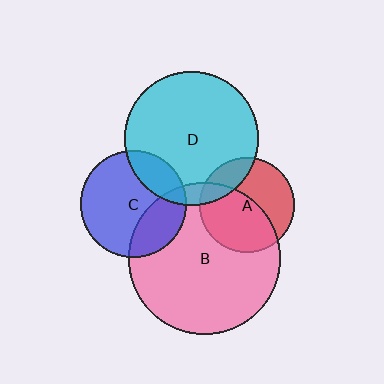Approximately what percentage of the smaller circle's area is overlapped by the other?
Approximately 30%.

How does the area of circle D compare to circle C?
Approximately 1.6 times.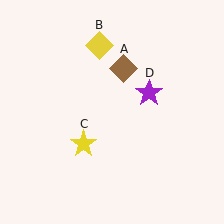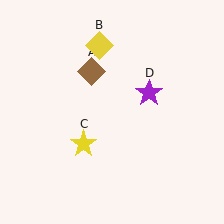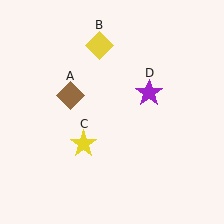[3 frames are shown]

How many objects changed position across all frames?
1 object changed position: brown diamond (object A).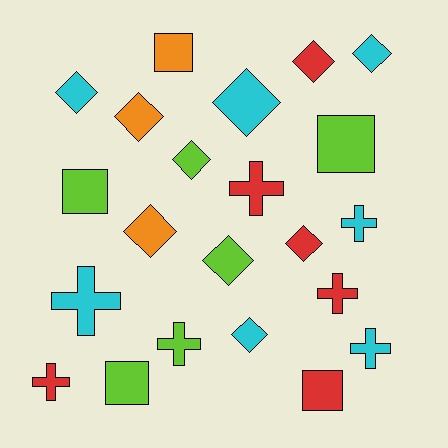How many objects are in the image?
There are 22 objects.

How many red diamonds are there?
There are 2 red diamonds.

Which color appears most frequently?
Cyan, with 7 objects.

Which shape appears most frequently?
Diamond, with 10 objects.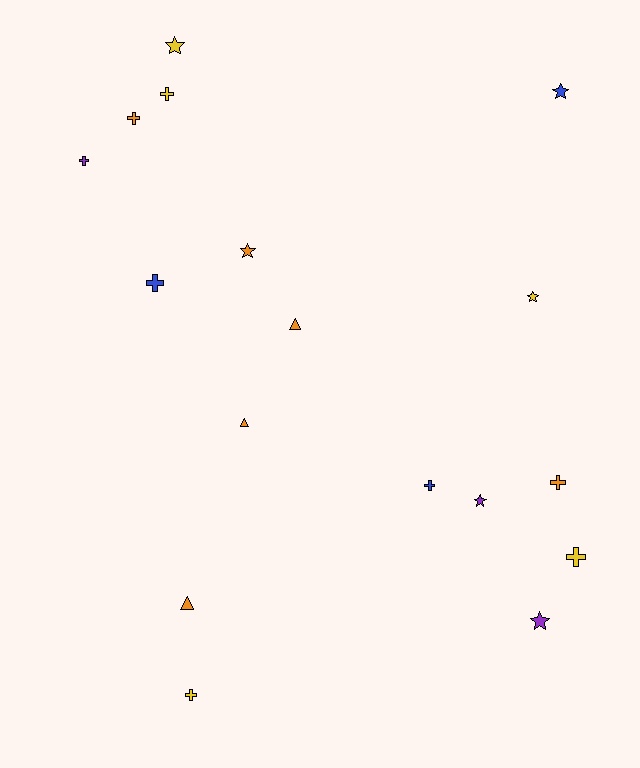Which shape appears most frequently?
Cross, with 8 objects.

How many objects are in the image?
There are 17 objects.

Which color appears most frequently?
Orange, with 6 objects.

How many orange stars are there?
There is 1 orange star.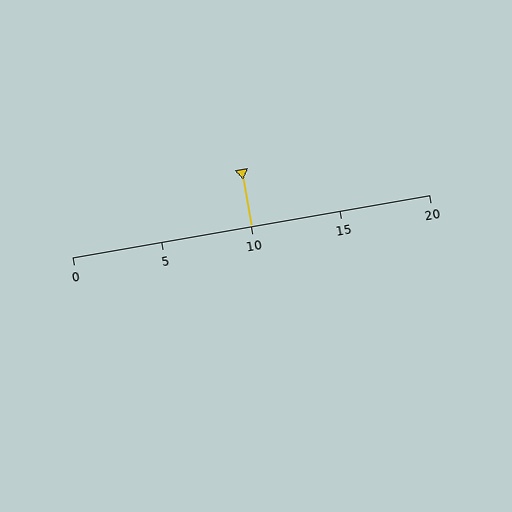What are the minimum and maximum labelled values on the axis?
The axis runs from 0 to 20.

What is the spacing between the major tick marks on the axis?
The major ticks are spaced 5 apart.